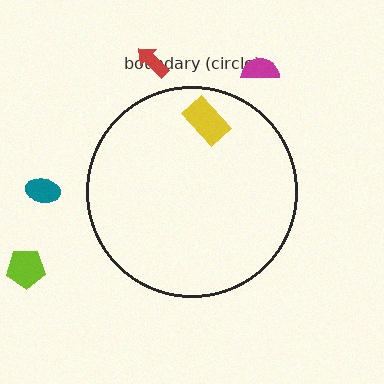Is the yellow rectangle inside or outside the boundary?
Inside.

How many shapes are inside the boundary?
1 inside, 4 outside.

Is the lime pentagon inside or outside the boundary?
Outside.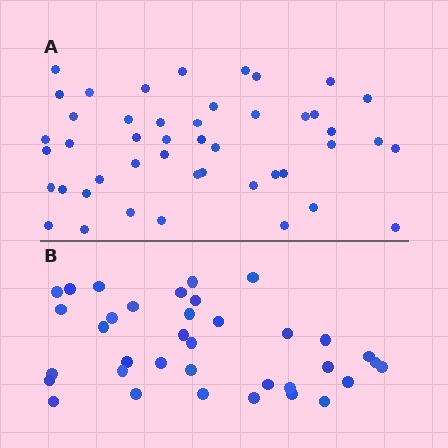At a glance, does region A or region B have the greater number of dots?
Region A (the top region) has more dots.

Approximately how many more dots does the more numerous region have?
Region A has roughly 10 or so more dots than region B.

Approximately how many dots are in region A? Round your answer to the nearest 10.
About 50 dots. (The exact count is 46, which rounds to 50.)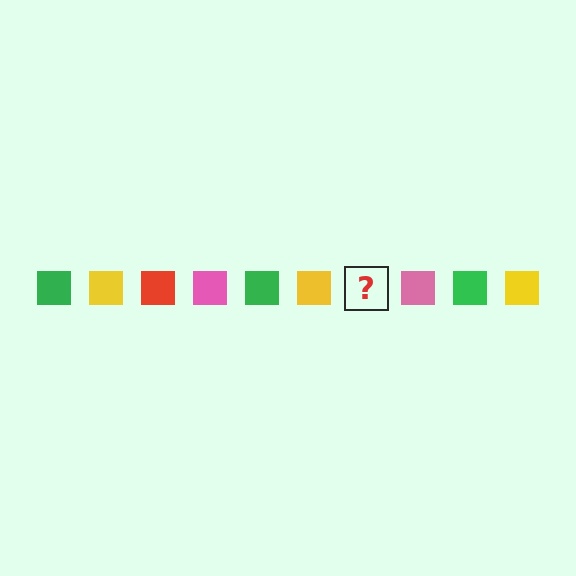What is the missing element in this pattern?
The missing element is a red square.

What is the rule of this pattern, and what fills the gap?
The rule is that the pattern cycles through green, yellow, red, pink squares. The gap should be filled with a red square.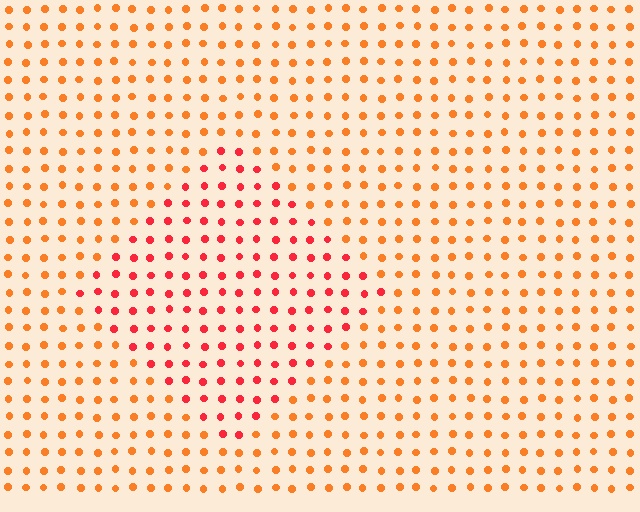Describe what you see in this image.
The image is filled with small orange elements in a uniform arrangement. A diamond-shaped region is visible where the elements are tinted to a slightly different hue, forming a subtle color boundary.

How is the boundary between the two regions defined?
The boundary is defined purely by a slight shift in hue (about 31 degrees). Spacing, size, and orientation are identical on both sides.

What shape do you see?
I see a diamond.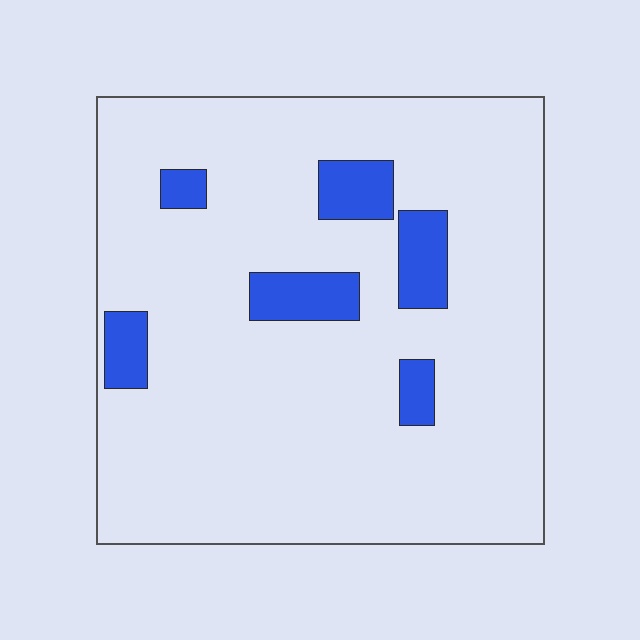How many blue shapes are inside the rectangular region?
6.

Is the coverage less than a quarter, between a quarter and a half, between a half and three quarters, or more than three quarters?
Less than a quarter.